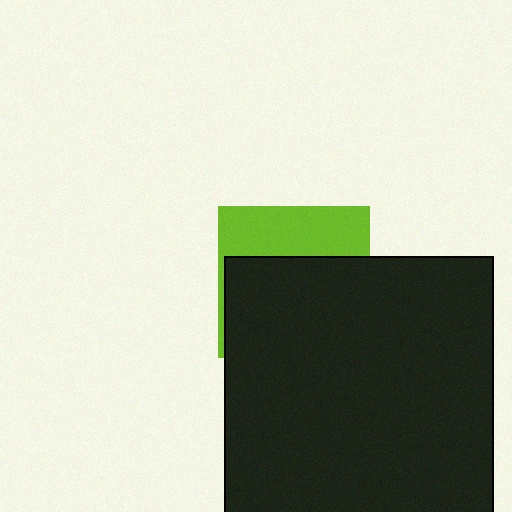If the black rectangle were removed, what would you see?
You would see the complete lime square.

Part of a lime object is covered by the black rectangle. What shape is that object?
It is a square.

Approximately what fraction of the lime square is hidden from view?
Roughly 64% of the lime square is hidden behind the black rectangle.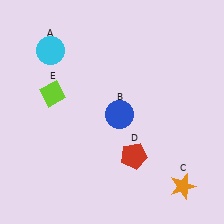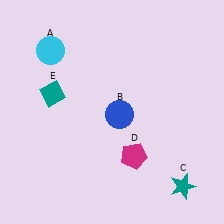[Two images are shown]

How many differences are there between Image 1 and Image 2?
There are 3 differences between the two images.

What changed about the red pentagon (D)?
In Image 1, D is red. In Image 2, it changed to magenta.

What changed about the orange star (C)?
In Image 1, C is orange. In Image 2, it changed to teal.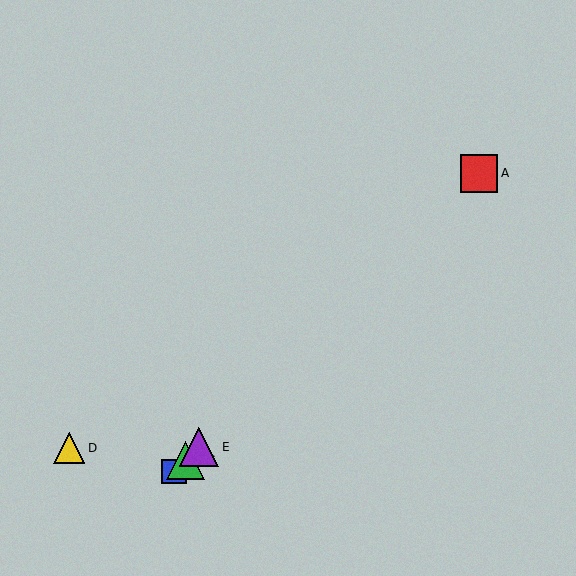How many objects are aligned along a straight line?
4 objects (A, B, C, E) are aligned along a straight line.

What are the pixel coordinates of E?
Object E is at (199, 447).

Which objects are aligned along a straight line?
Objects A, B, C, E are aligned along a straight line.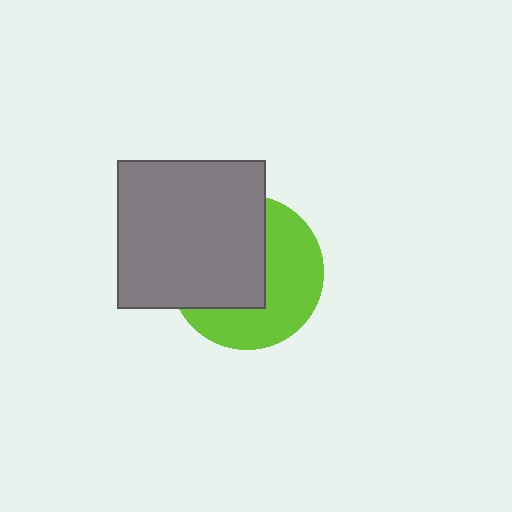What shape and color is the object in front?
The object in front is a gray square.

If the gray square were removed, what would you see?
You would see the complete lime circle.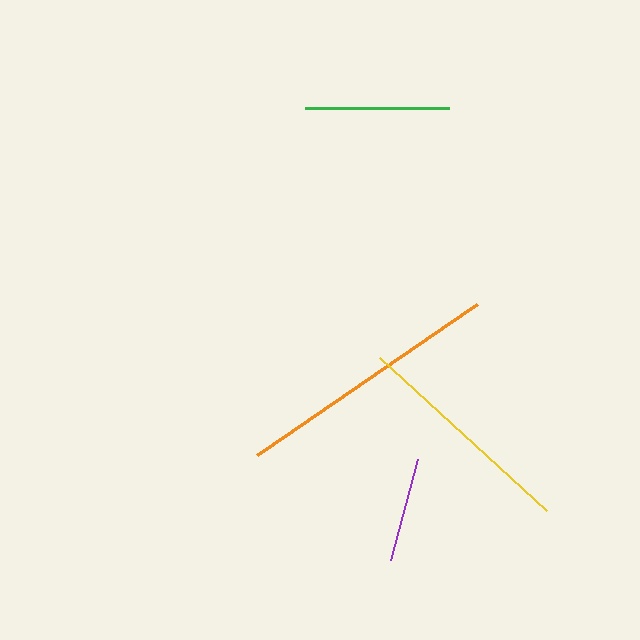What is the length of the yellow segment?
The yellow segment is approximately 227 pixels long.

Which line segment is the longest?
The orange line is the longest at approximately 266 pixels.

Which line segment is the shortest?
The purple line is the shortest at approximately 104 pixels.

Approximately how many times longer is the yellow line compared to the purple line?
The yellow line is approximately 2.2 times the length of the purple line.